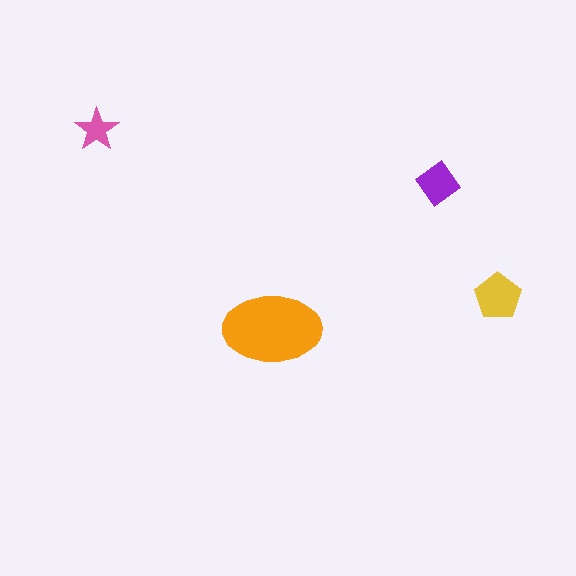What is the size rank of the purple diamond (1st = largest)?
3rd.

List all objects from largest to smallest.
The orange ellipse, the yellow pentagon, the purple diamond, the pink star.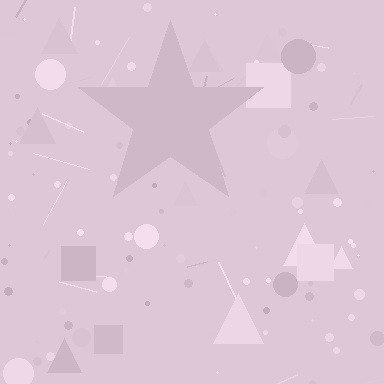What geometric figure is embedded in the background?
A star is embedded in the background.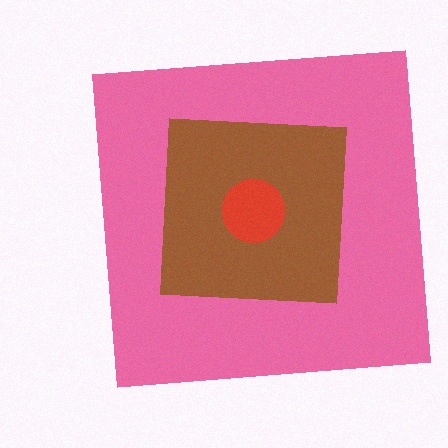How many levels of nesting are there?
3.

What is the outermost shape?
The pink square.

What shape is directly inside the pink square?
The brown square.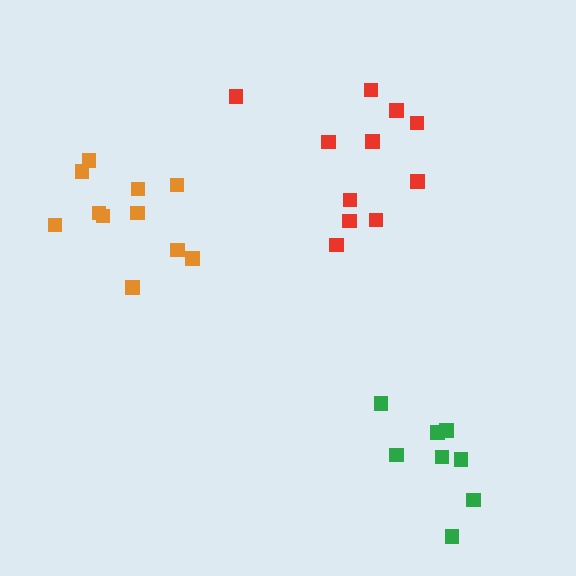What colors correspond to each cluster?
The clusters are colored: orange, green, red.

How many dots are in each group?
Group 1: 11 dots, Group 2: 8 dots, Group 3: 11 dots (30 total).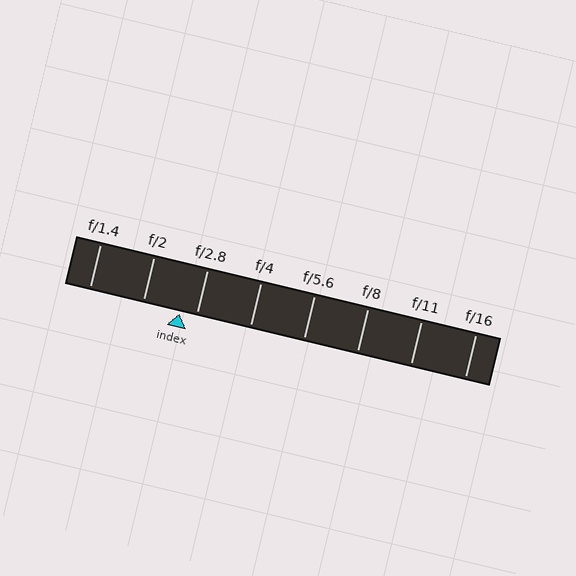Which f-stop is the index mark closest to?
The index mark is closest to f/2.8.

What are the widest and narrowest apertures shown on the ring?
The widest aperture shown is f/1.4 and the narrowest is f/16.